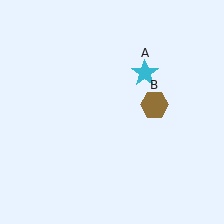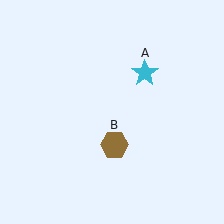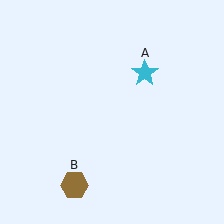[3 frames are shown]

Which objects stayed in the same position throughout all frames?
Cyan star (object A) remained stationary.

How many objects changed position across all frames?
1 object changed position: brown hexagon (object B).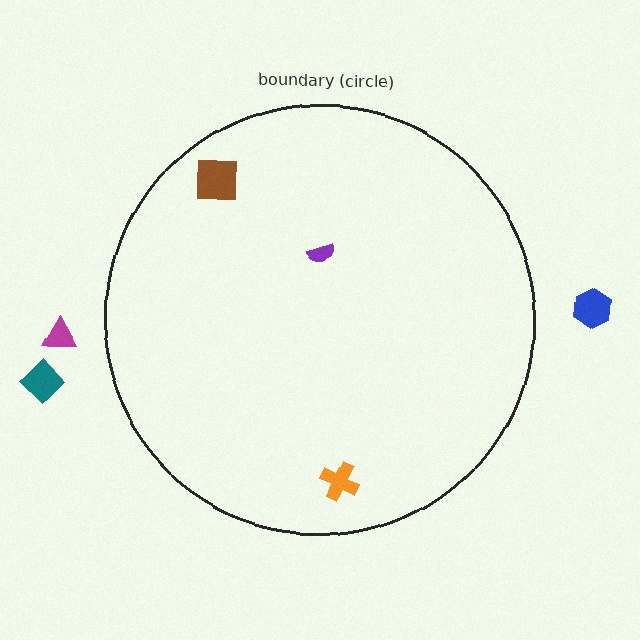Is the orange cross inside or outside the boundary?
Inside.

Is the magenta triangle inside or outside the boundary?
Outside.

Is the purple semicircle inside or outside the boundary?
Inside.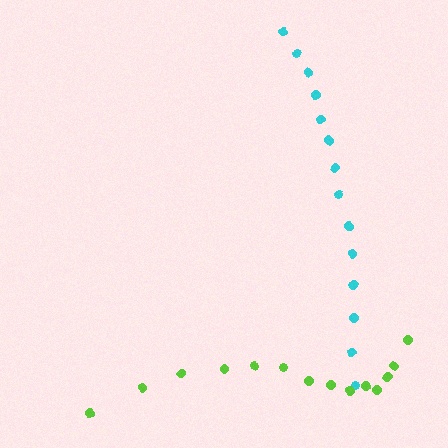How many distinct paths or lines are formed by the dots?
There are 2 distinct paths.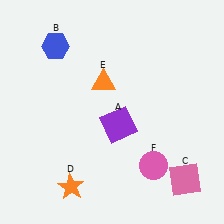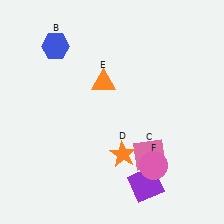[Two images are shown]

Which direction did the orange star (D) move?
The orange star (D) moved right.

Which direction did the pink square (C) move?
The pink square (C) moved left.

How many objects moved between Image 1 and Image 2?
3 objects moved between the two images.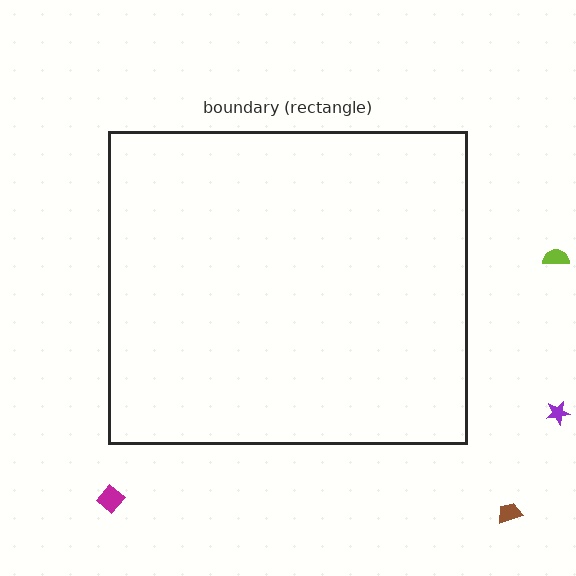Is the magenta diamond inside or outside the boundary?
Outside.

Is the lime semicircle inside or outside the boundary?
Outside.